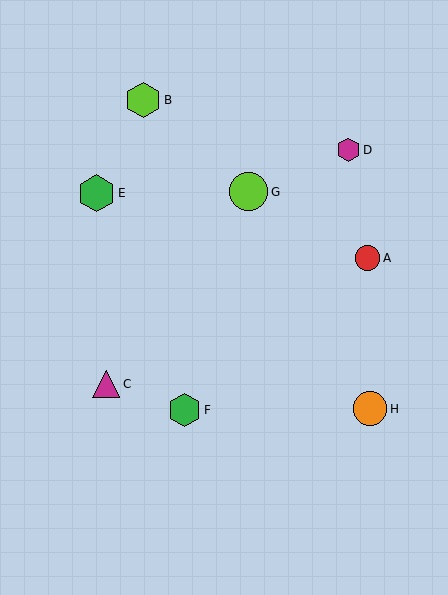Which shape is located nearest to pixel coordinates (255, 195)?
The lime circle (labeled G) at (249, 192) is nearest to that location.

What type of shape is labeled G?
Shape G is a lime circle.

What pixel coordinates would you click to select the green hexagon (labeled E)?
Click at (96, 193) to select the green hexagon E.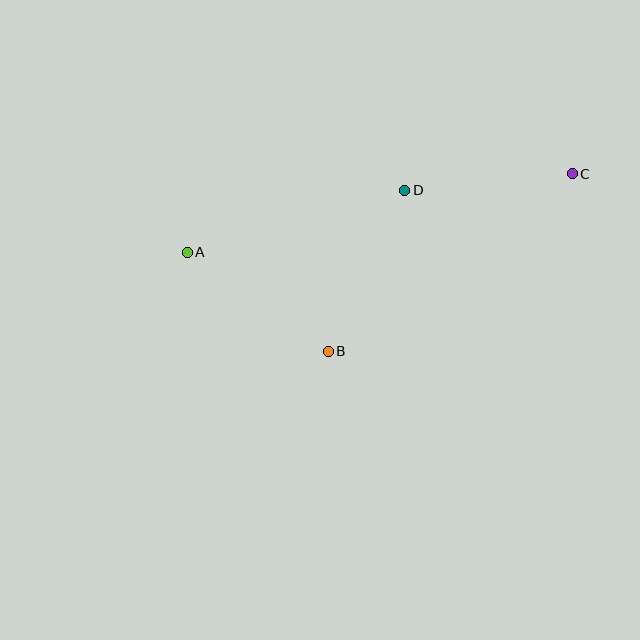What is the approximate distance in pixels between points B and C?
The distance between B and C is approximately 302 pixels.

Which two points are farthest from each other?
Points A and C are farthest from each other.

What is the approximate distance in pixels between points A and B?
The distance between A and B is approximately 172 pixels.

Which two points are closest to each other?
Points C and D are closest to each other.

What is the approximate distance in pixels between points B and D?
The distance between B and D is approximately 178 pixels.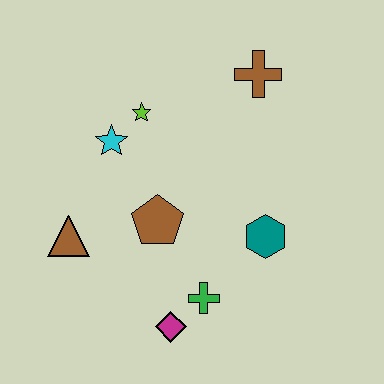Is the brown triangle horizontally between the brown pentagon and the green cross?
No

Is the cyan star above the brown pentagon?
Yes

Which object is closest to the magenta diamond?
The green cross is closest to the magenta diamond.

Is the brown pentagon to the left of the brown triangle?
No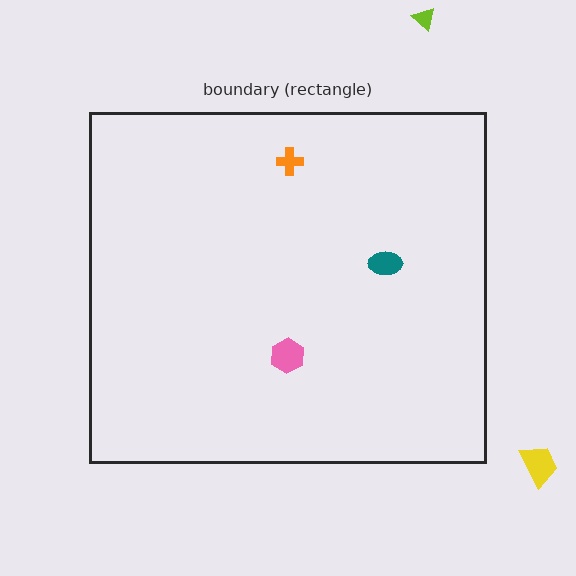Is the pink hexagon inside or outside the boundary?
Inside.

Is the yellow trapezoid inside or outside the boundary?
Outside.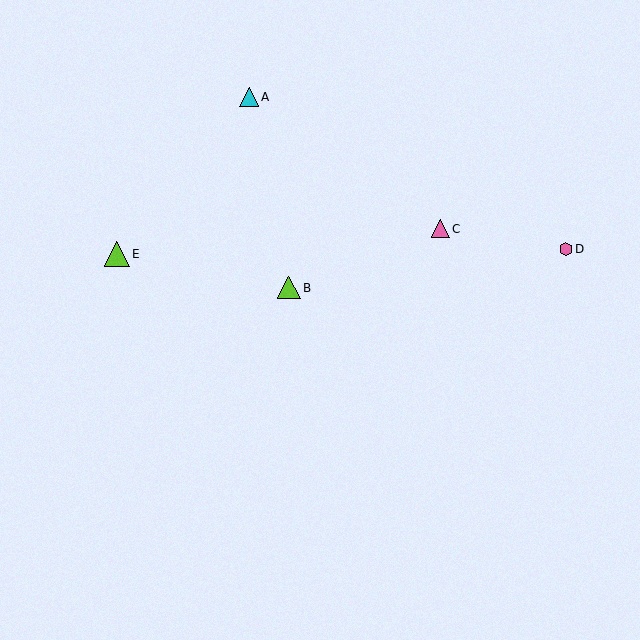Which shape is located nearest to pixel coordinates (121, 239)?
The lime triangle (labeled E) at (117, 254) is nearest to that location.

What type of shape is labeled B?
Shape B is a lime triangle.